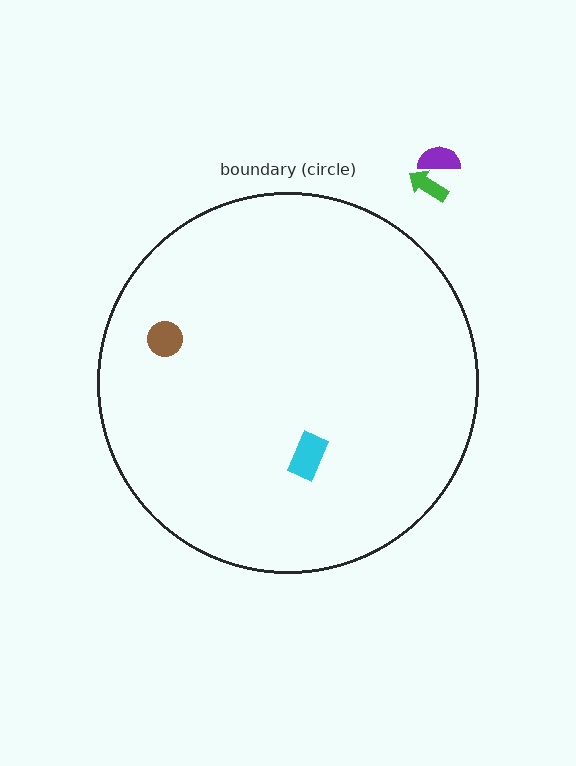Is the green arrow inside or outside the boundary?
Outside.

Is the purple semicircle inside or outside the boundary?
Outside.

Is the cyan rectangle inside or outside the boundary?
Inside.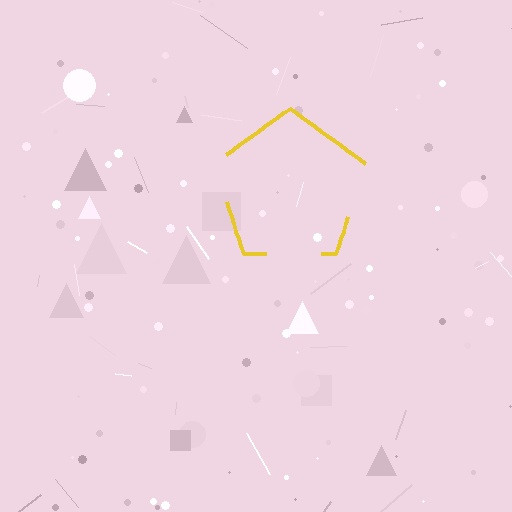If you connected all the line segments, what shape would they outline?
They would outline a pentagon.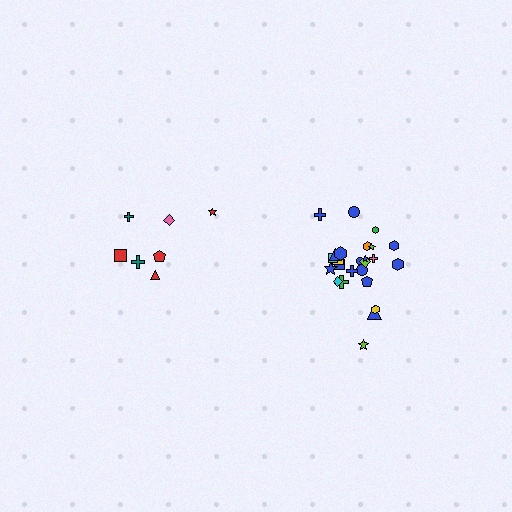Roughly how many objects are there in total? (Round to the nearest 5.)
Roughly 30 objects in total.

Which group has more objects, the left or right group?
The right group.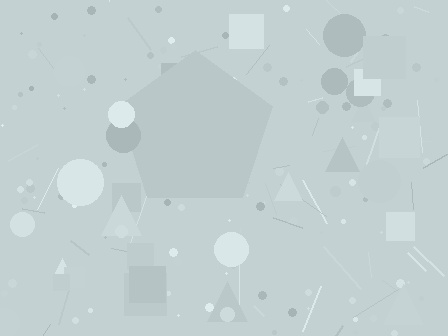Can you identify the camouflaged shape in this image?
The camouflaged shape is a pentagon.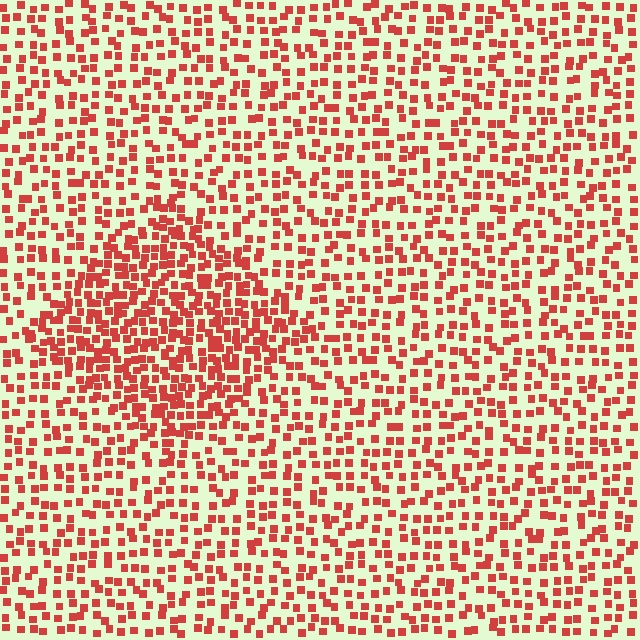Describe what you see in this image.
The image contains small red elements arranged at two different densities. A diamond-shaped region is visible where the elements are more densely packed than the surrounding area.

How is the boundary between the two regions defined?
The boundary is defined by a change in element density (approximately 1.9x ratio). All elements are the same color, size, and shape.